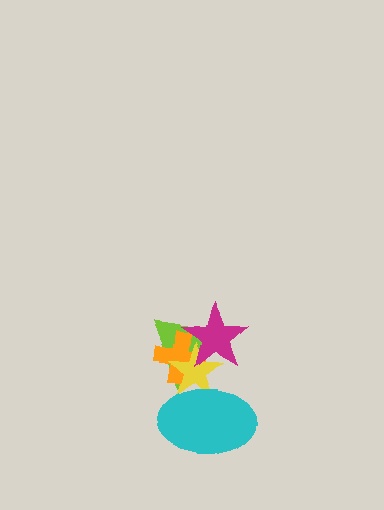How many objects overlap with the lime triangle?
4 objects overlap with the lime triangle.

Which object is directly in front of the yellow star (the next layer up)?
The cyan ellipse is directly in front of the yellow star.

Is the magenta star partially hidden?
No, no other shape covers it.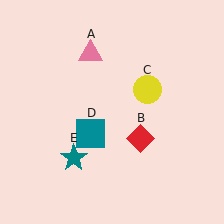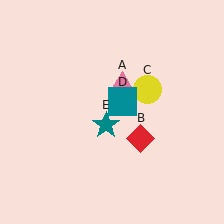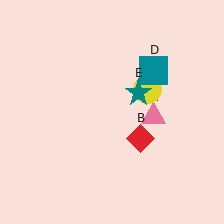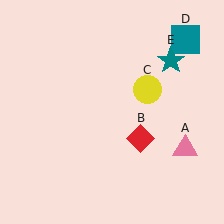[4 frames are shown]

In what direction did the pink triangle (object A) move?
The pink triangle (object A) moved down and to the right.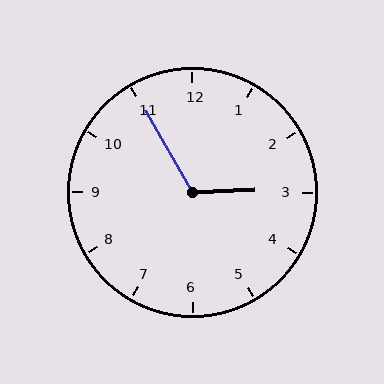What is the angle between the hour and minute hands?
Approximately 118 degrees.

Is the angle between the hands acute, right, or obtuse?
It is obtuse.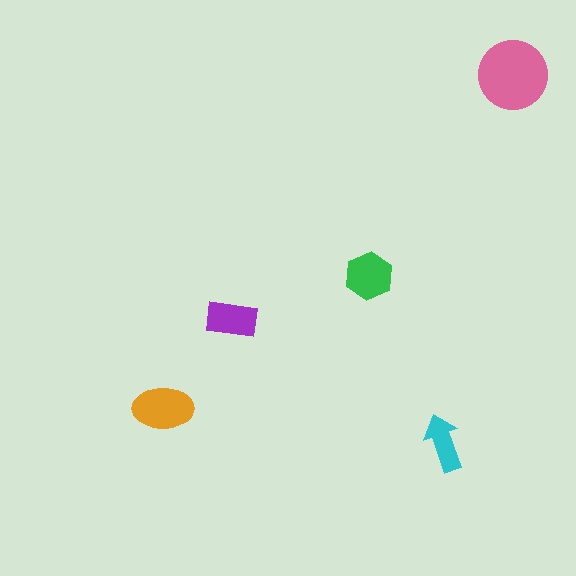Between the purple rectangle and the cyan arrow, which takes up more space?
The purple rectangle.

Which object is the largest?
The pink circle.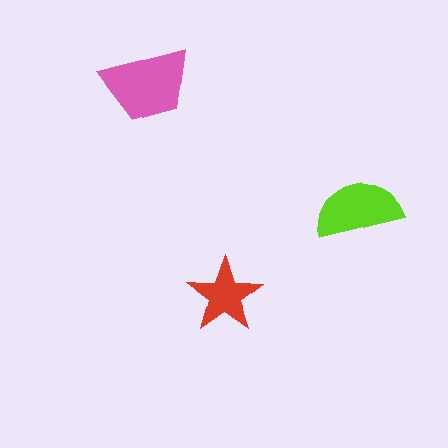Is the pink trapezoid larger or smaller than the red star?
Larger.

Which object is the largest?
The pink trapezoid.